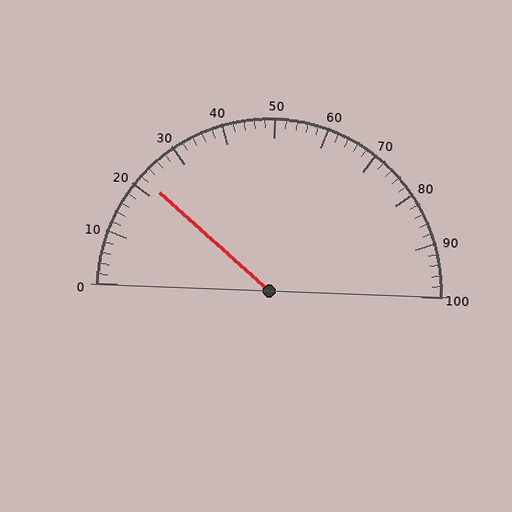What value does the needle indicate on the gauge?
The needle indicates approximately 22.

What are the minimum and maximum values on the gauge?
The gauge ranges from 0 to 100.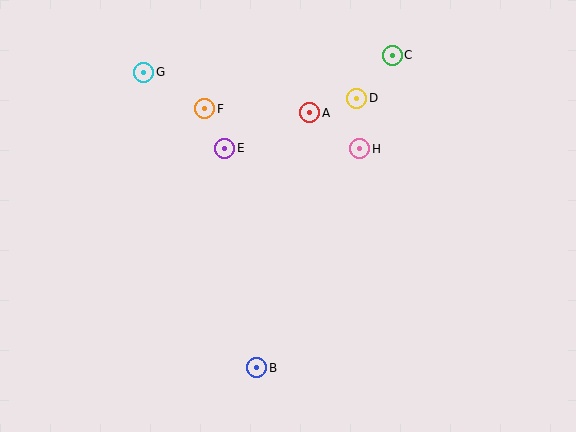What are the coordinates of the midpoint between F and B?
The midpoint between F and B is at (231, 238).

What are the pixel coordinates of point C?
Point C is at (392, 55).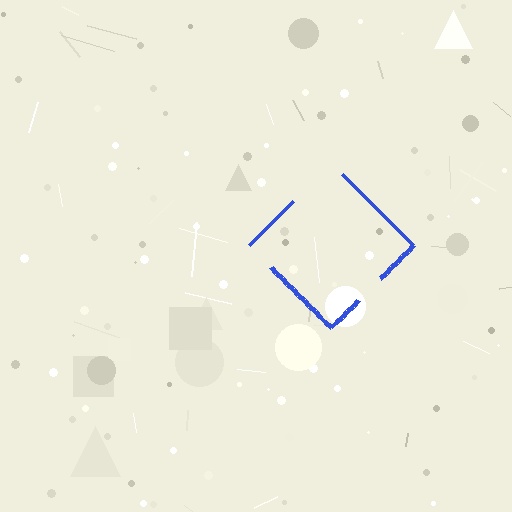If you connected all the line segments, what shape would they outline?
They would outline a diamond.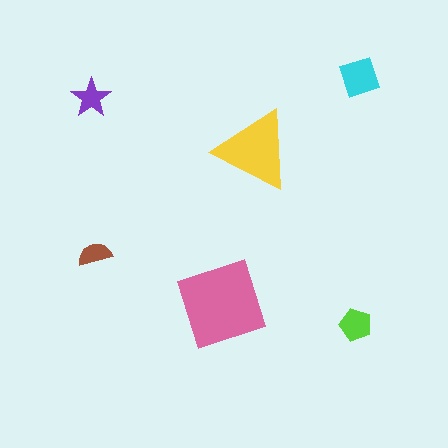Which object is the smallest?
The brown semicircle.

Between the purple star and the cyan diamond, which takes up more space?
The cyan diamond.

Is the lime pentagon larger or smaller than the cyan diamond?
Smaller.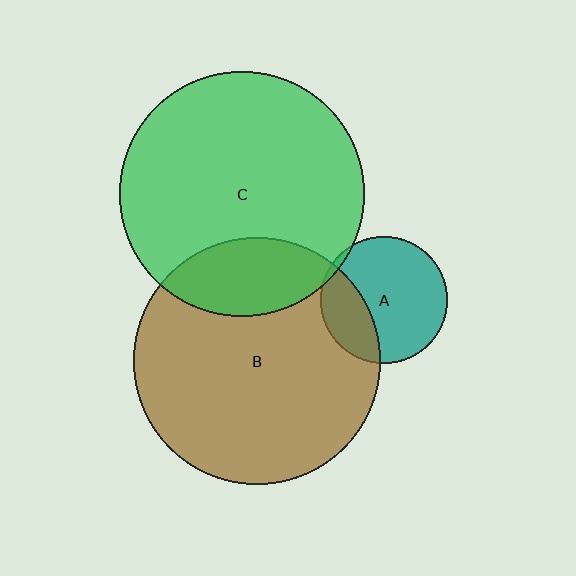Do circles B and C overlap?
Yes.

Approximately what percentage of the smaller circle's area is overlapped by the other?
Approximately 20%.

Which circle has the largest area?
Circle B (brown).